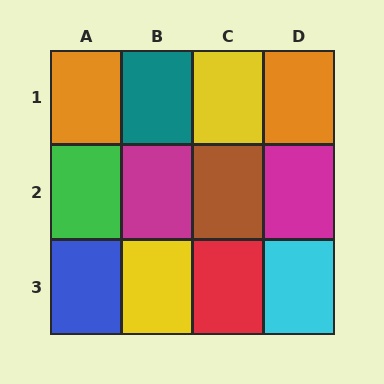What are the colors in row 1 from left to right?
Orange, teal, yellow, orange.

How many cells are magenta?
2 cells are magenta.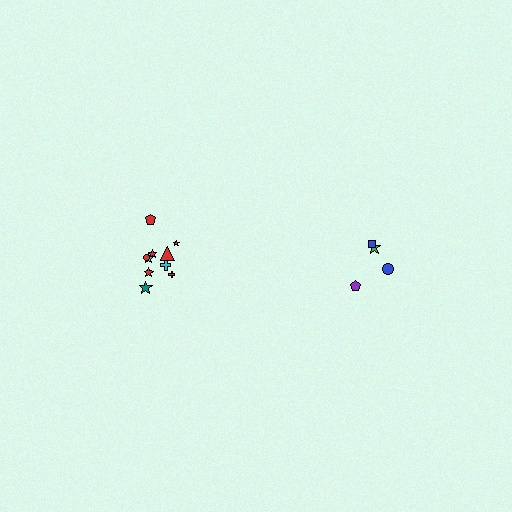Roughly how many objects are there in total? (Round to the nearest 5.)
Roughly 15 objects in total.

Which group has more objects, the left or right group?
The left group.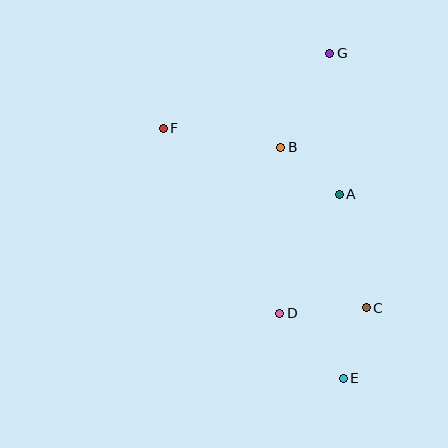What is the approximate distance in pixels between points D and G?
The distance between D and G is approximately 265 pixels.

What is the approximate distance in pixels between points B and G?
The distance between B and G is approximately 106 pixels.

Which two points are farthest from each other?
Points E and G are farthest from each other.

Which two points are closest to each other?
Points C and E are closest to each other.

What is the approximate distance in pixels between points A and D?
The distance between A and D is approximately 133 pixels.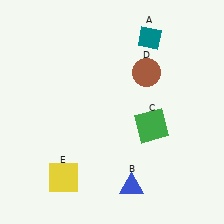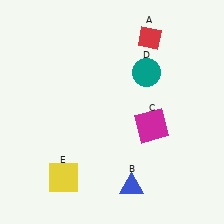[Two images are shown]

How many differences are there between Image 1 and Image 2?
There are 3 differences between the two images.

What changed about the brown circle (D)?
In Image 1, D is brown. In Image 2, it changed to teal.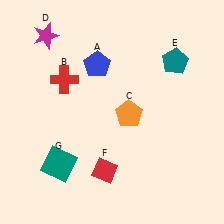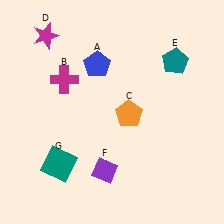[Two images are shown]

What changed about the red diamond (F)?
In Image 1, F is red. In Image 2, it changed to purple.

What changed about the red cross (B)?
In Image 1, B is red. In Image 2, it changed to magenta.